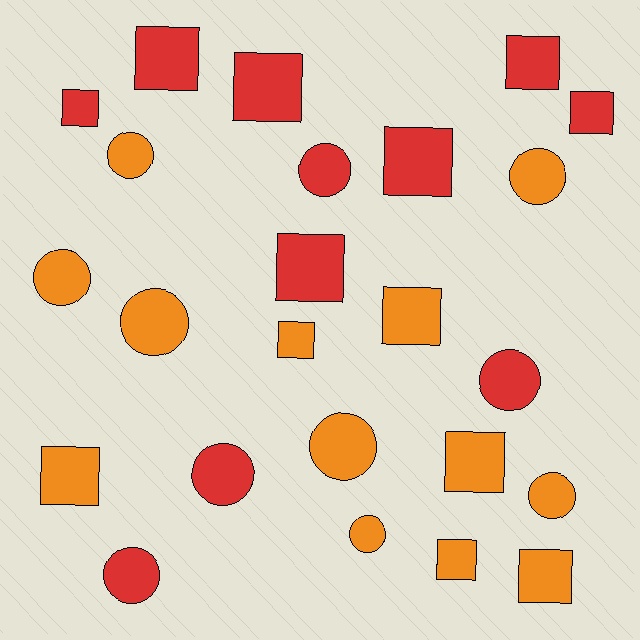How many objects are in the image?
There are 24 objects.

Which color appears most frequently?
Orange, with 13 objects.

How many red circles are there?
There are 4 red circles.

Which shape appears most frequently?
Square, with 13 objects.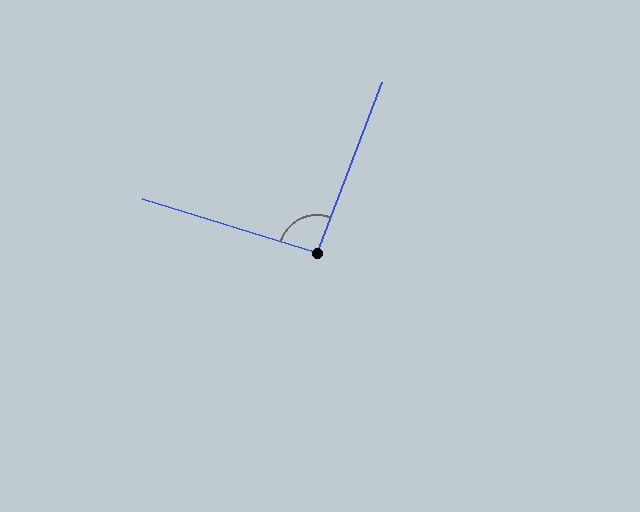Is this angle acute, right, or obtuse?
It is approximately a right angle.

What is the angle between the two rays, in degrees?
Approximately 94 degrees.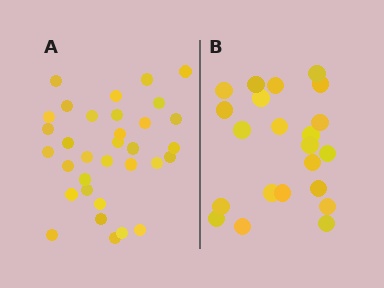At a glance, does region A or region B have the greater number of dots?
Region A (the left region) has more dots.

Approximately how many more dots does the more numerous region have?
Region A has roughly 12 or so more dots than region B.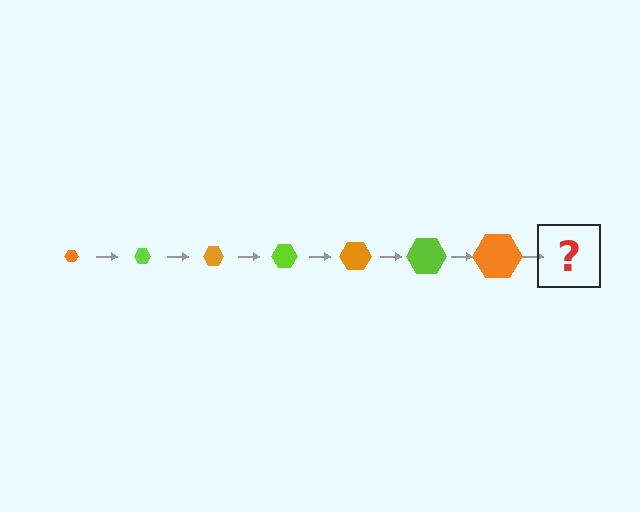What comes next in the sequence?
The next element should be a lime hexagon, larger than the previous one.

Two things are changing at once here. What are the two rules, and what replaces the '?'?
The two rules are that the hexagon grows larger each step and the color cycles through orange and lime. The '?' should be a lime hexagon, larger than the previous one.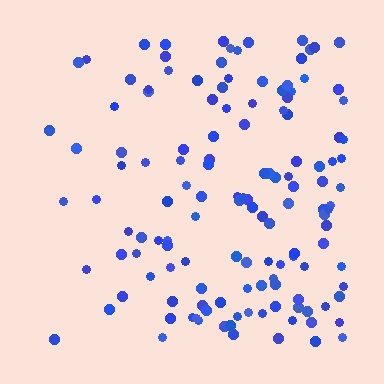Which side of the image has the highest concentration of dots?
The right.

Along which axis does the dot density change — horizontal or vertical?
Horizontal.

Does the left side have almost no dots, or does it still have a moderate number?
Still a moderate number, just noticeably fewer than the right.